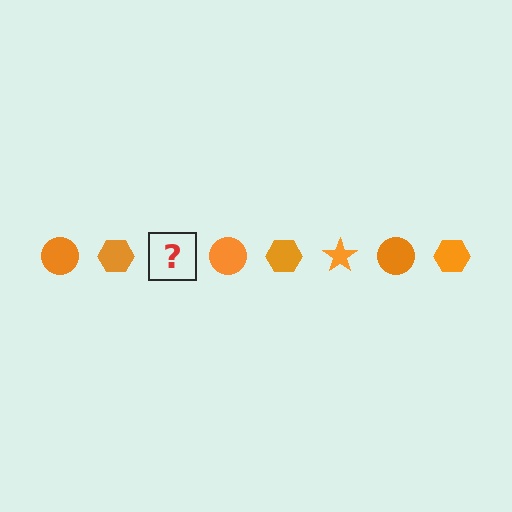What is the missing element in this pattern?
The missing element is an orange star.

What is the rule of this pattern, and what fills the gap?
The rule is that the pattern cycles through circle, hexagon, star shapes in orange. The gap should be filled with an orange star.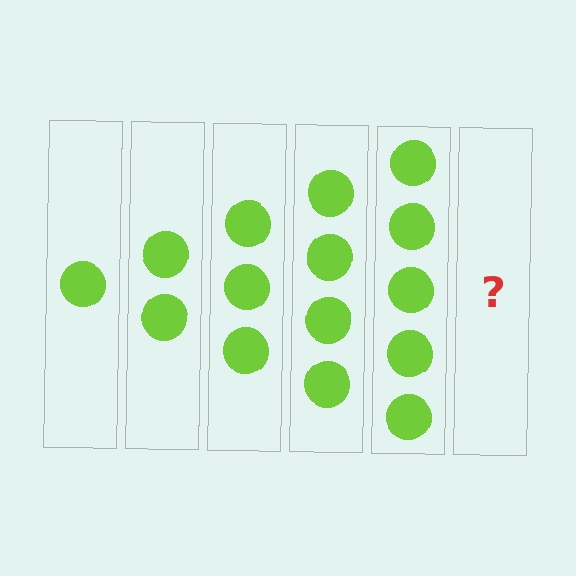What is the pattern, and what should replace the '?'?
The pattern is that each step adds one more circle. The '?' should be 6 circles.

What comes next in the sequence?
The next element should be 6 circles.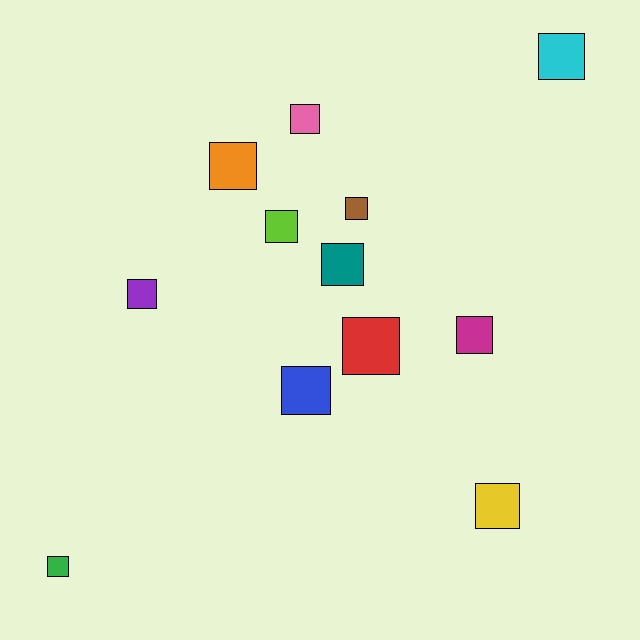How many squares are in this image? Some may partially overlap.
There are 12 squares.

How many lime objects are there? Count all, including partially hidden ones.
There is 1 lime object.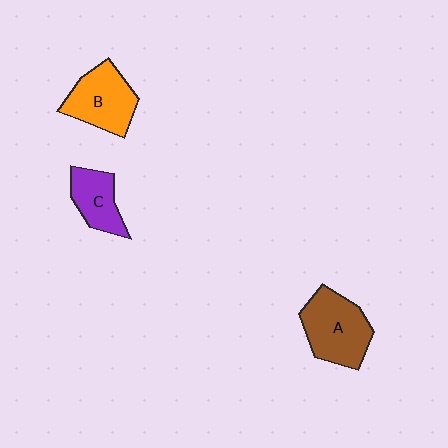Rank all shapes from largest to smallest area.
From largest to smallest: A (brown), B (orange), C (purple).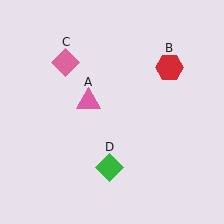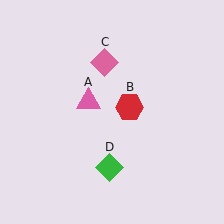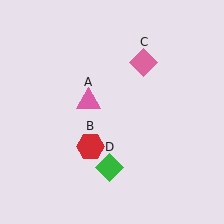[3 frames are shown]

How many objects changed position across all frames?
2 objects changed position: red hexagon (object B), pink diamond (object C).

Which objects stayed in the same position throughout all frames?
Pink triangle (object A) and green diamond (object D) remained stationary.